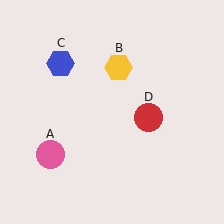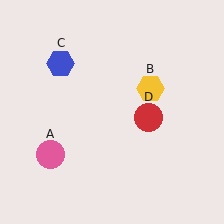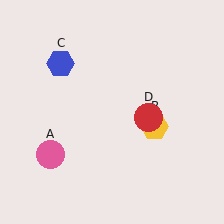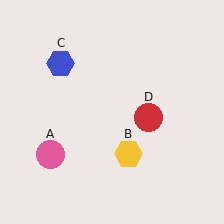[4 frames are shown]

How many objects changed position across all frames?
1 object changed position: yellow hexagon (object B).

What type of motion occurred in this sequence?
The yellow hexagon (object B) rotated clockwise around the center of the scene.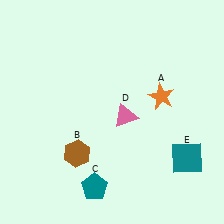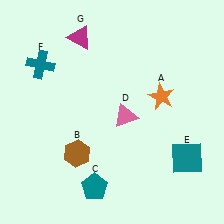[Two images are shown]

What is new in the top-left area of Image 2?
A teal cross (F) was added in the top-left area of Image 2.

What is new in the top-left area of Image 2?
A magenta triangle (G) was added in the top-left area of Image 2.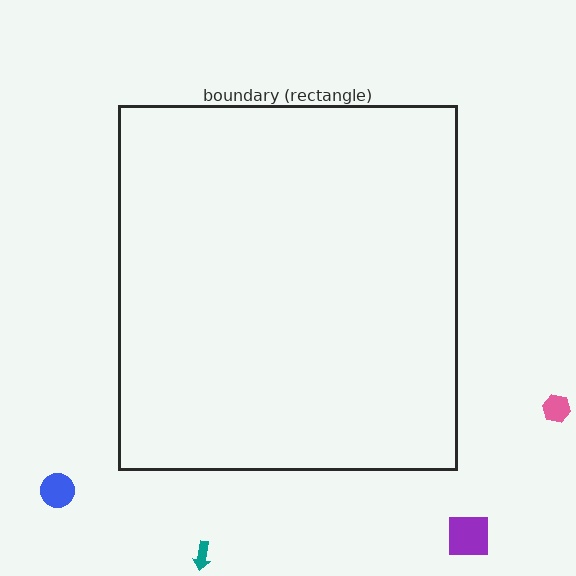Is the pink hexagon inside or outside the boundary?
Outside.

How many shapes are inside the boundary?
0 inside, 4 outside.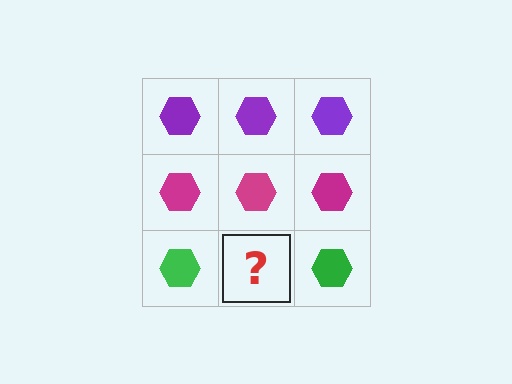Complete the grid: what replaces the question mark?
The question mark should be replaced with a green hexagon.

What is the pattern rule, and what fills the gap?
The rule is that each row has a consistent color. The gap should be filled with a green hexagon.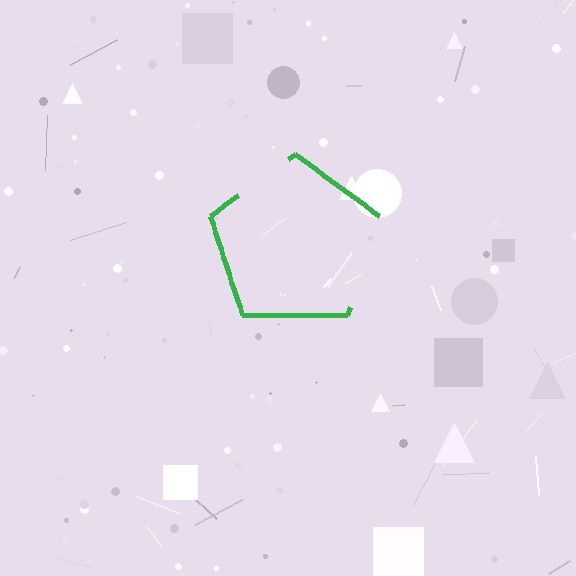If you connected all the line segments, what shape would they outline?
They would outline a pentagon.